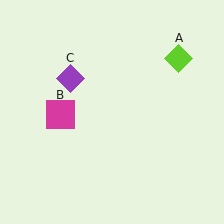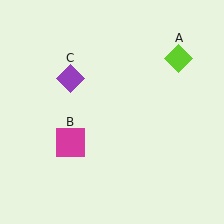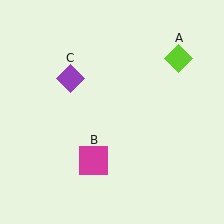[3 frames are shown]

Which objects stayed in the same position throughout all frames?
Lime diamond (object A) and purple diamond (object C) remained stationary.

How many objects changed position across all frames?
1 object changed position: magenta square (object B).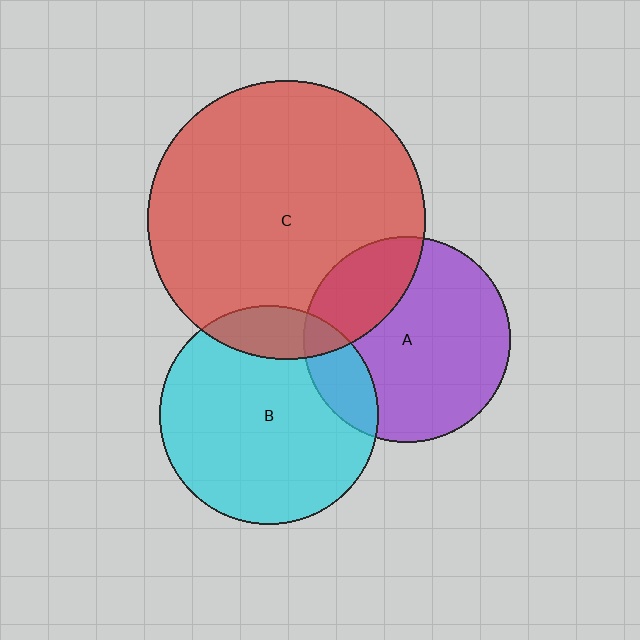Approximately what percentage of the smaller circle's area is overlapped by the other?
Approximately 15%.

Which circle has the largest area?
Circle C (red).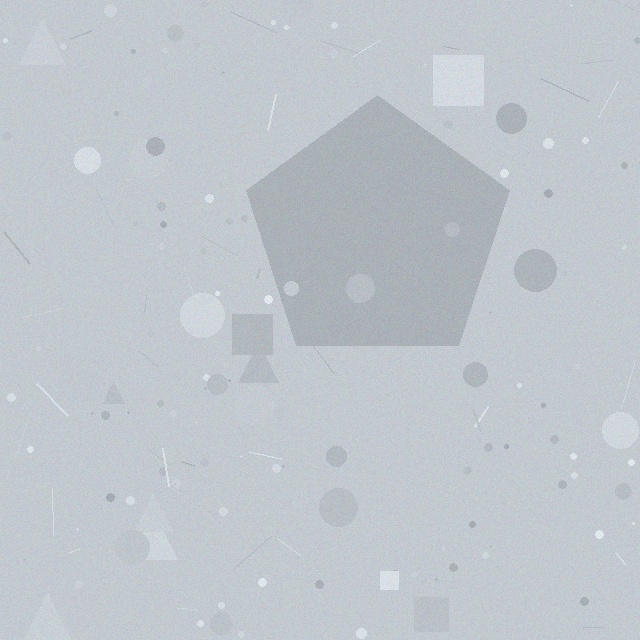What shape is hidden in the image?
A pentagon is hidden in the image.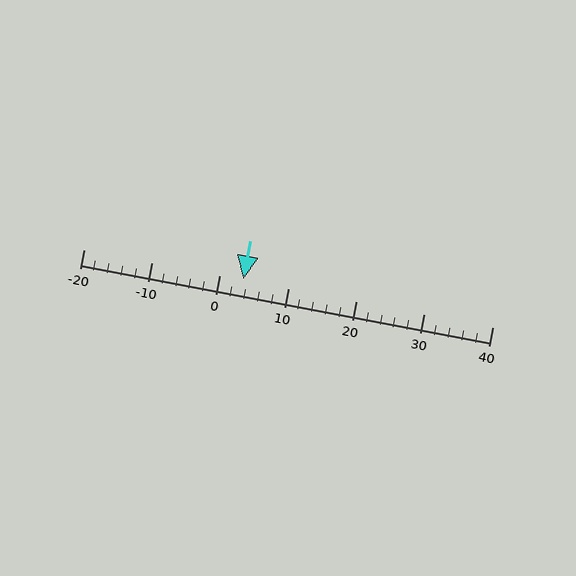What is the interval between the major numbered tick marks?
The major tick marks are spaced 10 units apart.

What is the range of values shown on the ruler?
The ruler shows values from -20 to 40.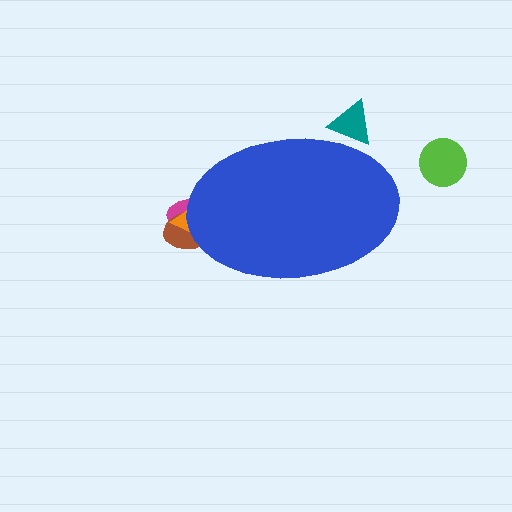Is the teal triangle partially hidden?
Yes, the teal triangle is partially hidden behind the blue ellipse.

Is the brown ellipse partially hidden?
Yes, the brown ellipse is partially hidden behind the blue ellipse.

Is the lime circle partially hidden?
No, the lime circle is fully visible.